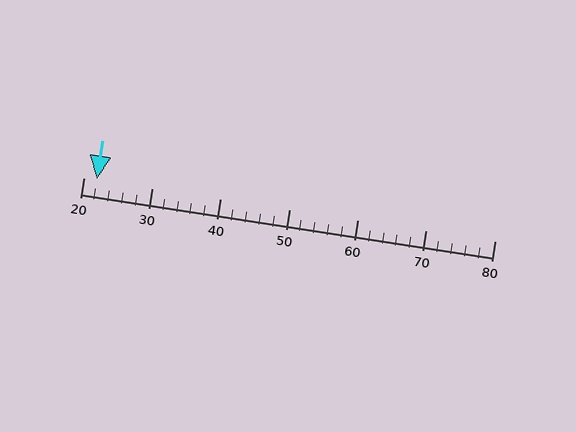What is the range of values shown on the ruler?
The ruler shows values from 20 to 80.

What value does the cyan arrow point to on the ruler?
The cyan arrow points to approximately 22.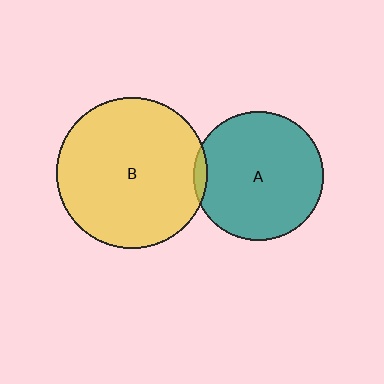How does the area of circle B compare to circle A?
Approximately 1.4 times.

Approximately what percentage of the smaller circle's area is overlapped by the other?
Approximately 5%.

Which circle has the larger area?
Circle B (yellow).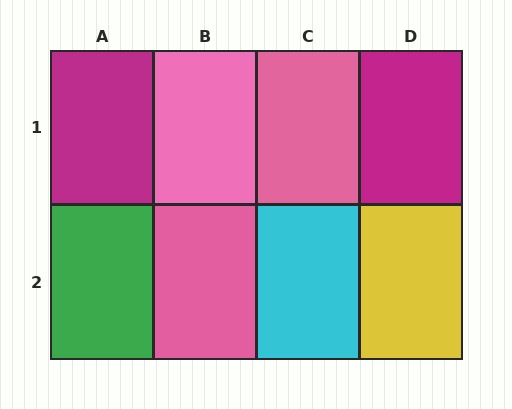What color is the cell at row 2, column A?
Green.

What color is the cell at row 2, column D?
Yellow.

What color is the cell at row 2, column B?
Pink.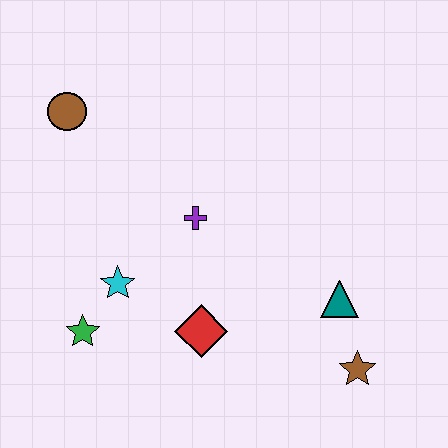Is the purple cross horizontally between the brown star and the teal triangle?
No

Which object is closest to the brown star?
The teal triangle is closest to the brown star.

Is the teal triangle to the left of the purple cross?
No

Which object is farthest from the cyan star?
The brown star is farthest from the cyan star.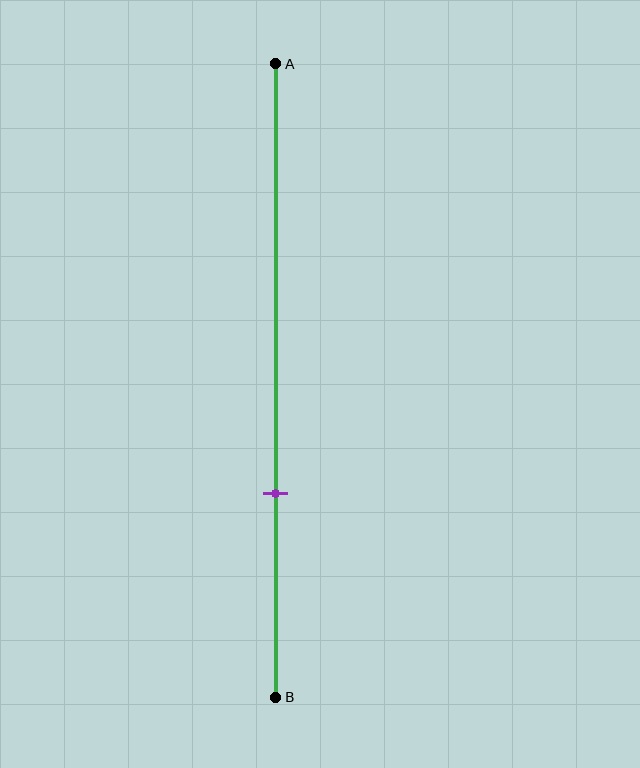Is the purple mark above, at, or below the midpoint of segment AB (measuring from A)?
The purple mark is below the midpoint of segment AB.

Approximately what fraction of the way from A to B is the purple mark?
The purple mark is approximately 70% of the way from A to B.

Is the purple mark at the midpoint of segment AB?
No, the mark is at about 70% from A, not at the 50% midpoint.